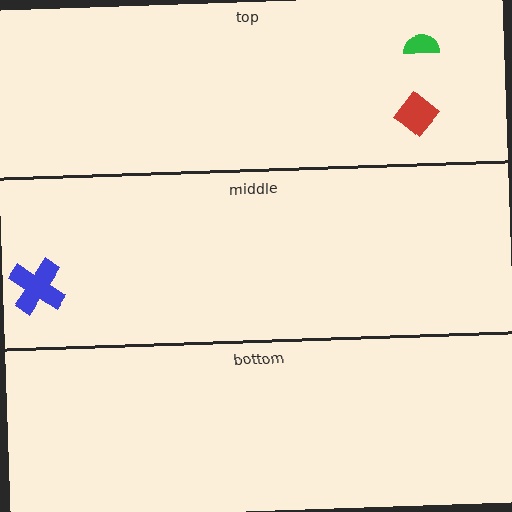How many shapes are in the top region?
2.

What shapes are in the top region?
The red diamond, the green semicircle.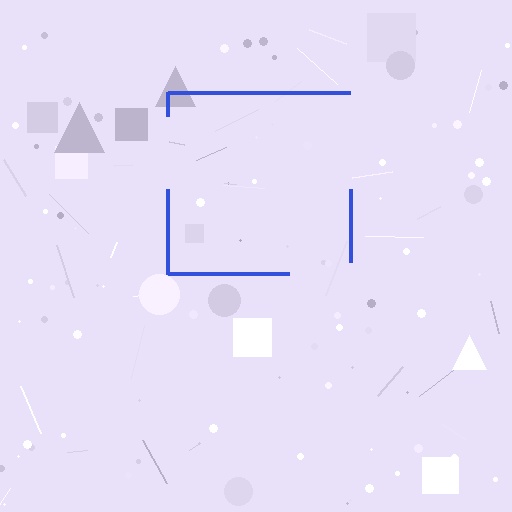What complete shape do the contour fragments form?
The contour fragments form a square.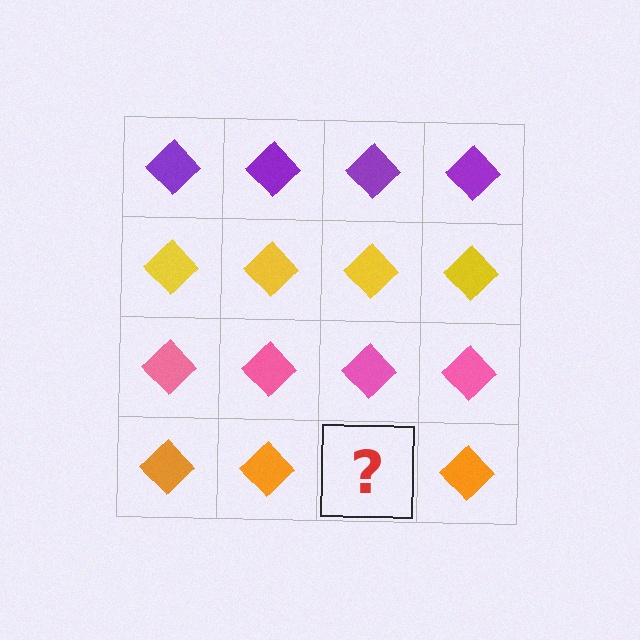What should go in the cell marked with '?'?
The missing cell should contain an orange diamond.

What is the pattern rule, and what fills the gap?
The rule is that each row has a consistent color. The gap should be filled with an orange diamond.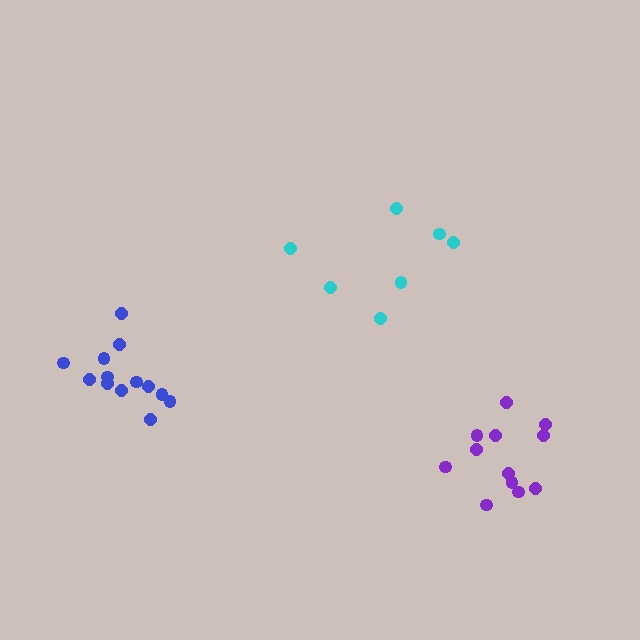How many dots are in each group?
Group 1: 12 dots, Group 2: 13 dots, Group 3: 7 dots (32 total).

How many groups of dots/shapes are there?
There are 3 groups.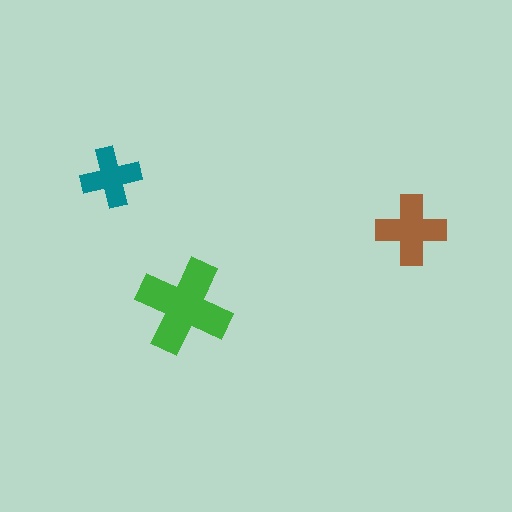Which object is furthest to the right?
The brown cross is rightmost.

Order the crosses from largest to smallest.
the green one, the brown one, the teal one.